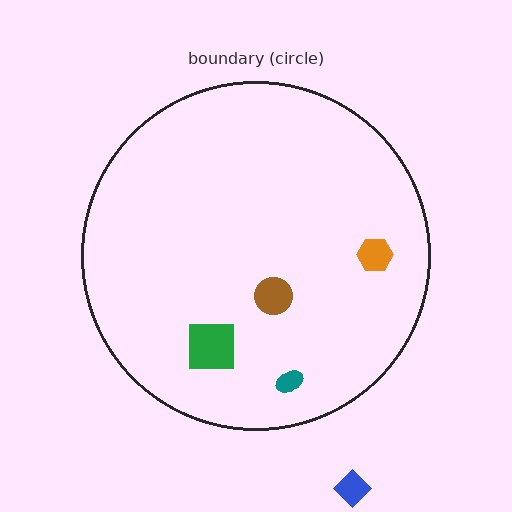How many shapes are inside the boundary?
4 inside, 1 outside.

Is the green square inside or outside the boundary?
Inside.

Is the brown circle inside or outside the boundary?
Inside.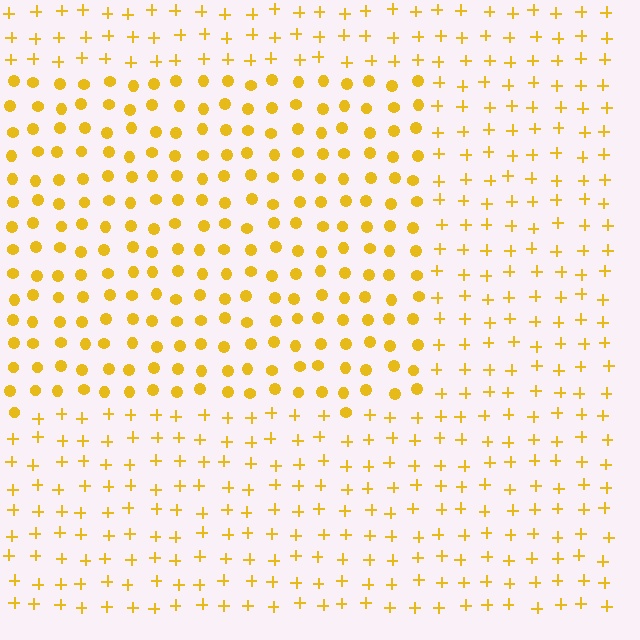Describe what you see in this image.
The image is filled with small yellow elements arranged in a uniform grid. A rectangle-shaped region contains circles, while the surrounding area contains plus signs. The boundary is defined purely by the change in element shape.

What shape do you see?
I see a rectangle.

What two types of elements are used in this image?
The image uses circles inside the rectangle region and plus signs outside it.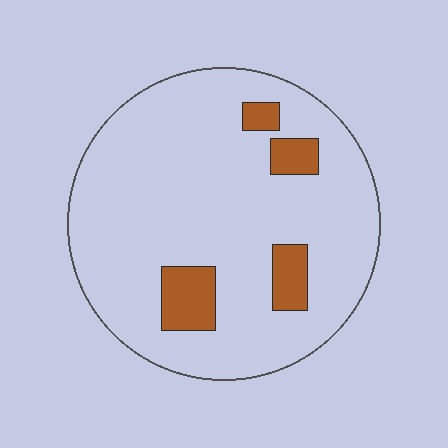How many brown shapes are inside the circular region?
4.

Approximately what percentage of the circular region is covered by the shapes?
Approximately 10%.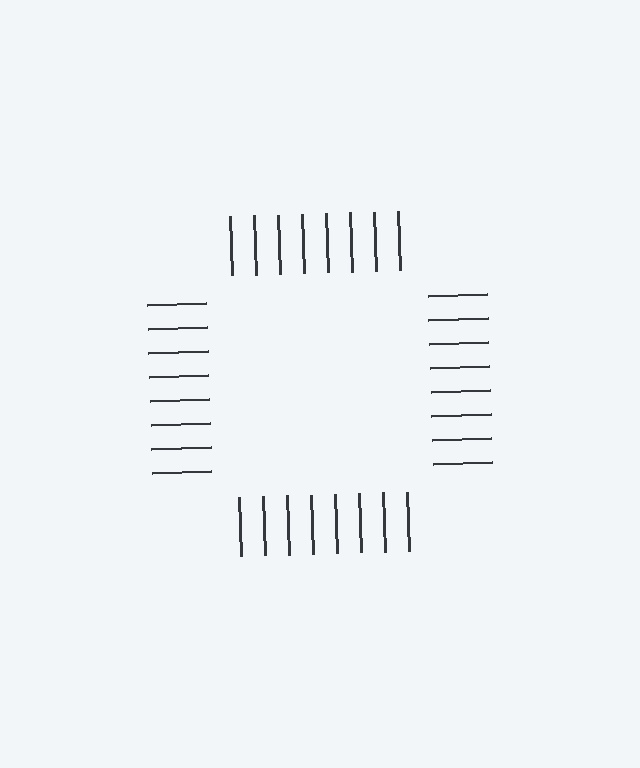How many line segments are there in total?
32 — 8 along each of the 4 edges.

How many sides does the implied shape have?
4 sides — the line-ends trace a square.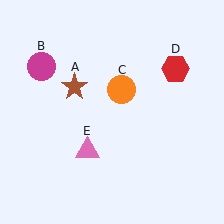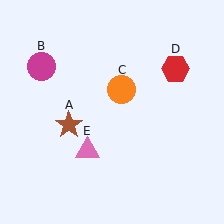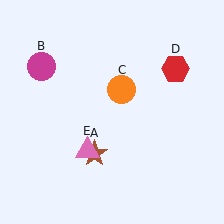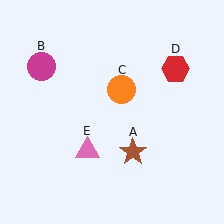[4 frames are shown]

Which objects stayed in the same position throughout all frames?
Magenta circle (object B) and orange circle (object C) and red hexagon (object D) and pink triangle (object E) remained stationary.